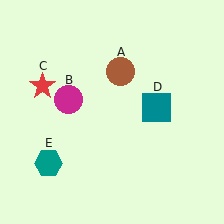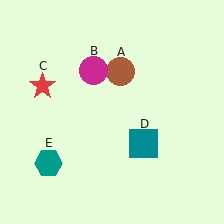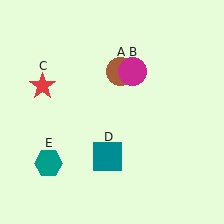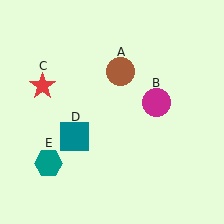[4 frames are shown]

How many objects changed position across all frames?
2 objects changed position: magenta circle (object B), teal square (object D).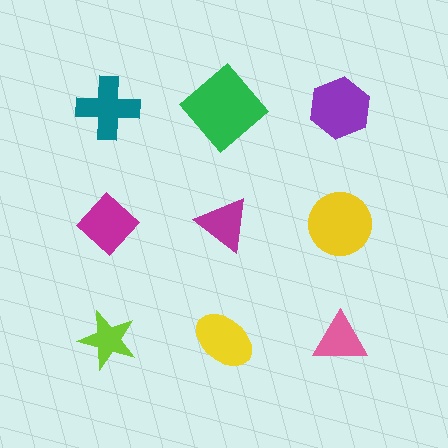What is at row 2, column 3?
A yellow circle.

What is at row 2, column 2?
A magenta triangle.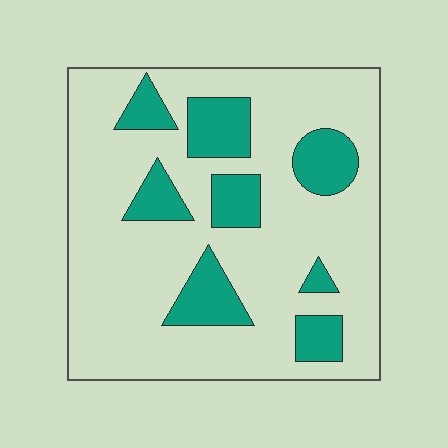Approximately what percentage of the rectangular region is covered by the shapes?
Approximately 20%.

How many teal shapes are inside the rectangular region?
8.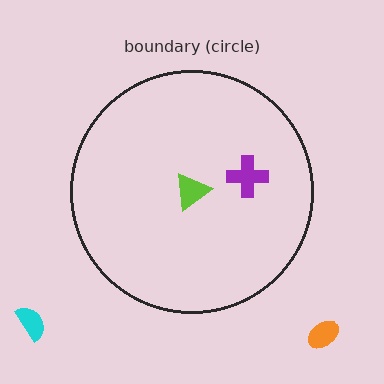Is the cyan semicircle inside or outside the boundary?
Outside.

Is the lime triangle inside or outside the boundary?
Inside.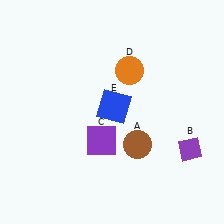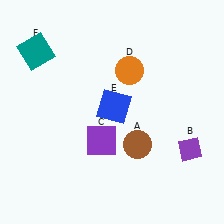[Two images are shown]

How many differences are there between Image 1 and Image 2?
There is 1 difference between the two images.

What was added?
A teal square (F) was added in Image 2.